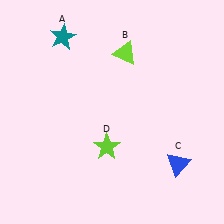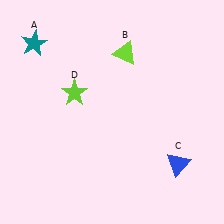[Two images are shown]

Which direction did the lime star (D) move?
The lime star (D) moved up.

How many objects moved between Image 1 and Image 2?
2 objects moved between the two images.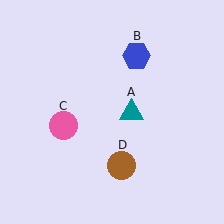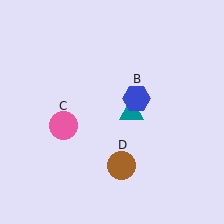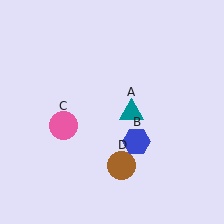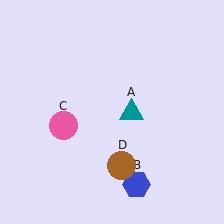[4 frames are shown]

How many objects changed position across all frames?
1 object changed position: blue hexagon (object B).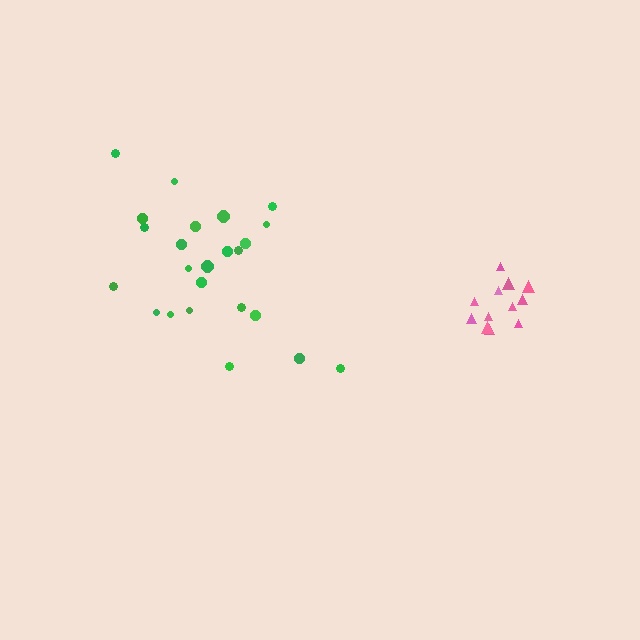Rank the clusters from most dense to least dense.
pink, green.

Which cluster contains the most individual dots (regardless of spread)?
Green (24).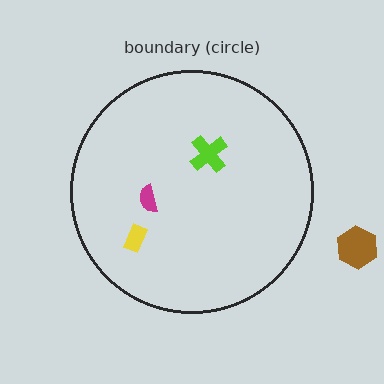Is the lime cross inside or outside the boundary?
Inside.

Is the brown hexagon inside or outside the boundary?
Outside.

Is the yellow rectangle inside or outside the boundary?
Inside.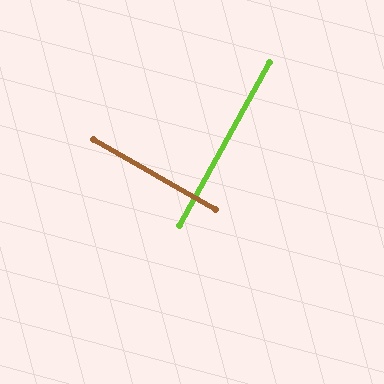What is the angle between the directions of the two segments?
Approximately 89 degrees.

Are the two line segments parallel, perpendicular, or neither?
Perpendicular — they meet at approximately 89°.